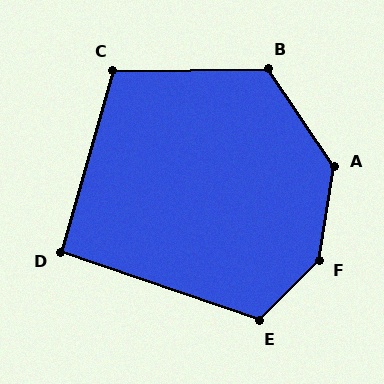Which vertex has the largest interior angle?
F, at approximately 144 degrees.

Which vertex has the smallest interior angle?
D, at approximately 93 degrees.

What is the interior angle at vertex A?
Approximately 137 degrees (obtuse).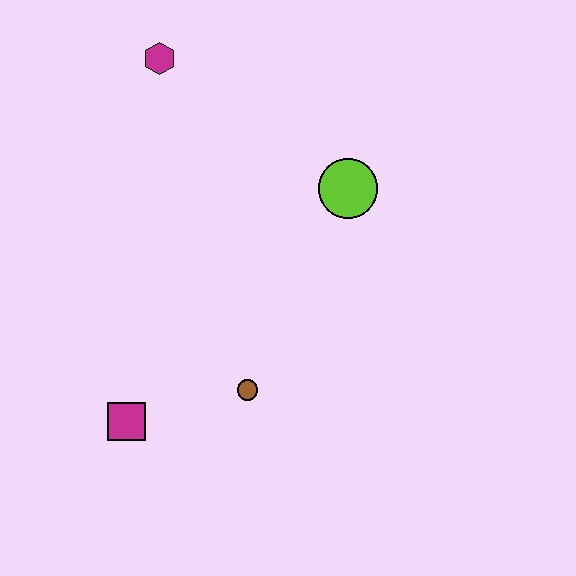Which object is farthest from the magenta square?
The magenta hexagon is farthest from the magenta square.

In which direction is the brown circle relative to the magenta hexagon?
The brown circle is below the magenta hexagon.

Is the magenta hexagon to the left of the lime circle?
Yes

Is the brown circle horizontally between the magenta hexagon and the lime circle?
Yes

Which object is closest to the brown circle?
The magenta square is closest to the brown circle.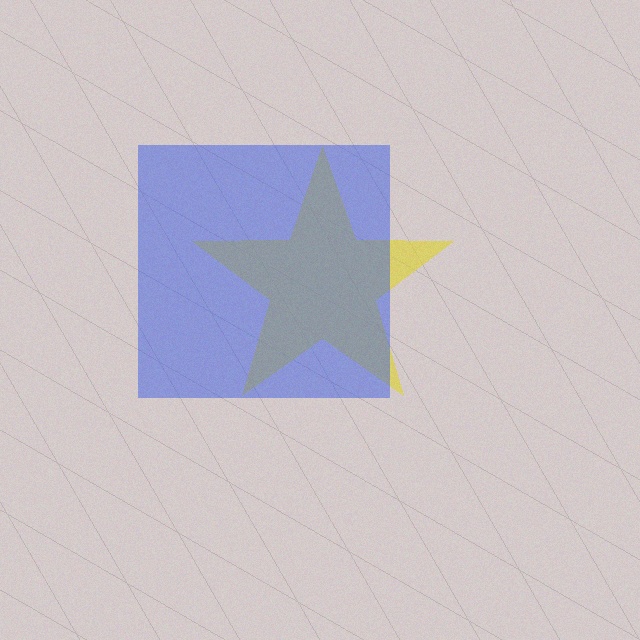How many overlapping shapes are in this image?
There are 2 overlapping shapes in the image.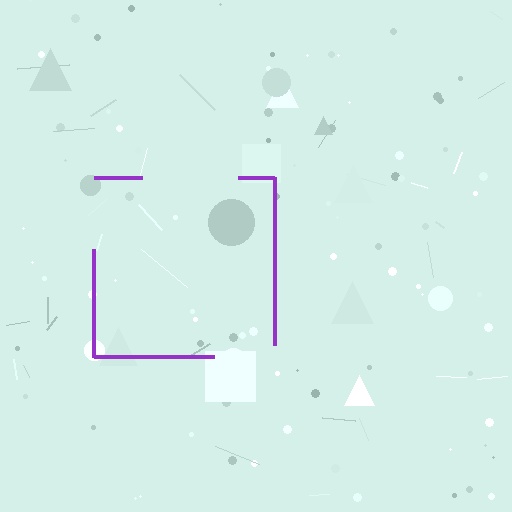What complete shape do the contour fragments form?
The contour fragments form a square.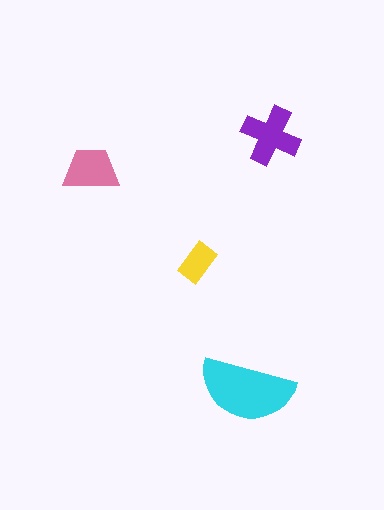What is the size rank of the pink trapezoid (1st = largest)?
3rd.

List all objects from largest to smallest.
The cyan semicircle, the purple cross, the pink trapezoid, the yellow rectangle.